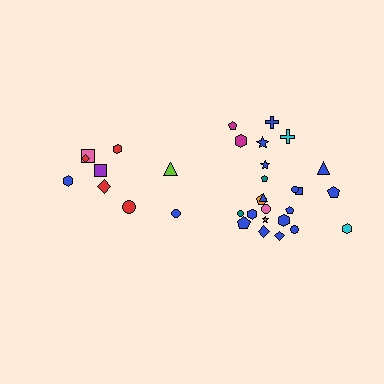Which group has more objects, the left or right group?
The right group.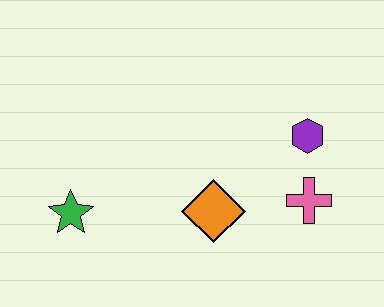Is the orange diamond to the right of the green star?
Yes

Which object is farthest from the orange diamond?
The green star is farthest from the orange diamond.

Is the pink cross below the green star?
No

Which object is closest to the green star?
The orange diamond is closest to the green star.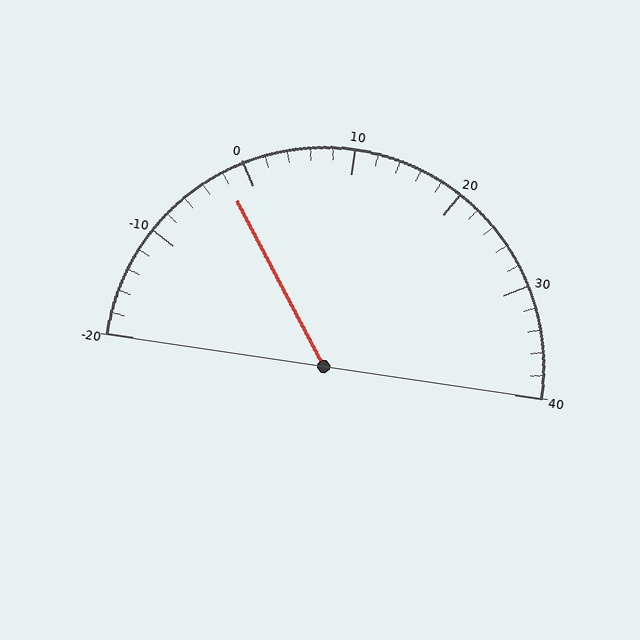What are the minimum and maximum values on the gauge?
The gauge ranges from -20 to 40.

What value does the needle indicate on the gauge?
The needle indicates approximately -2.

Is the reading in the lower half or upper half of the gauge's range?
The reading is in the lower half of the range (-20 to 40).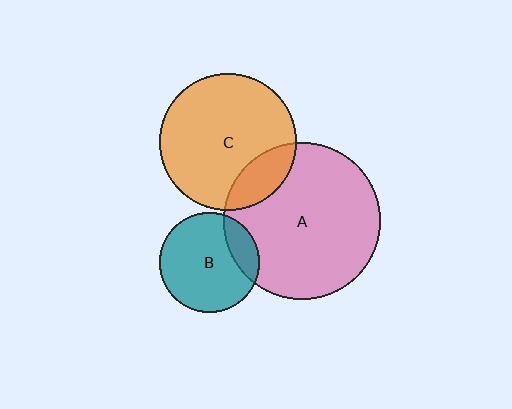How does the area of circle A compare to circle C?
Approximately 1.3 times.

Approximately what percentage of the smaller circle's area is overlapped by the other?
Approximately 20%.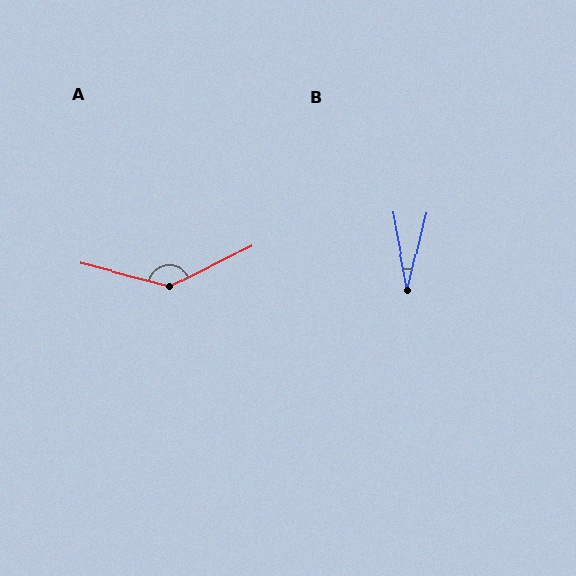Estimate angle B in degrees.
Approximately 24 degrees.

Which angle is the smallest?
B, at approximately 24 degrees.